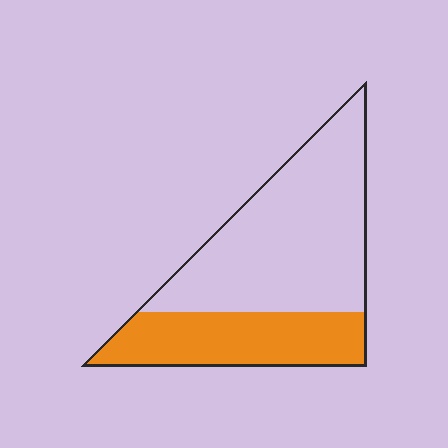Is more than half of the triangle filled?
No.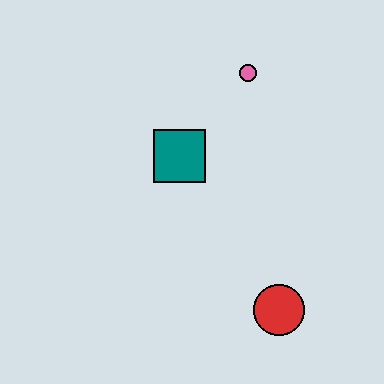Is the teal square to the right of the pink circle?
No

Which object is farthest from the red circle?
The pink circle is farthest from the red circle.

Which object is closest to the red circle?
The teal square is closest to the red circle.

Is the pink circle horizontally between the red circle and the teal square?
Yes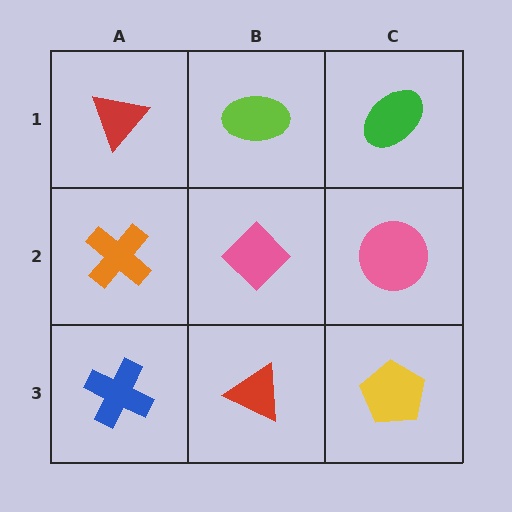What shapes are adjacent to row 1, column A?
An orange cross (row 2, column A), a lime ellipse (row 1, column B).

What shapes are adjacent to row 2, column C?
A green ellipse (row 1, column C), a yellow pentagon (row 3, column C), a pink diamond (row 2, column B).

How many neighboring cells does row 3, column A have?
2.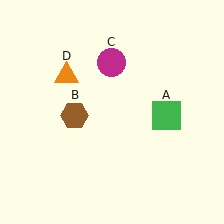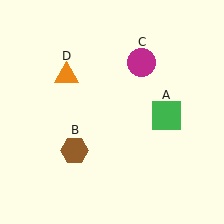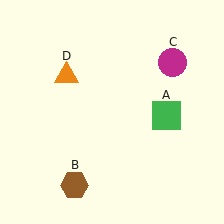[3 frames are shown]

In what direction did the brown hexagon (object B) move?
The brown hexagon (object B) moved down.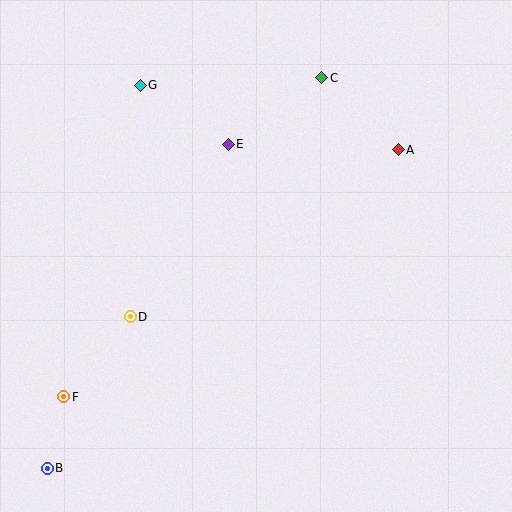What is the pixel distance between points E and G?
The distance between E and G is 106 pixels.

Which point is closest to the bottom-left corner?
Point B is closest to the bottom-left corner.